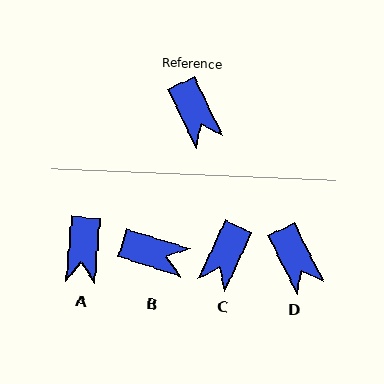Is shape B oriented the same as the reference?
No, it is off by about 46 degrees.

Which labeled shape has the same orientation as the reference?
D.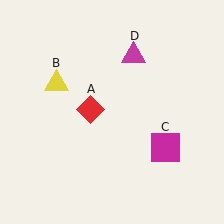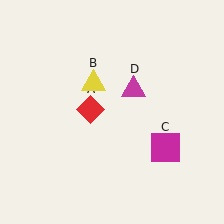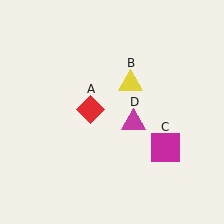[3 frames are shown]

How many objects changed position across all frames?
2 objects changed position: yellow triangle (object B), magenta triangle (object D).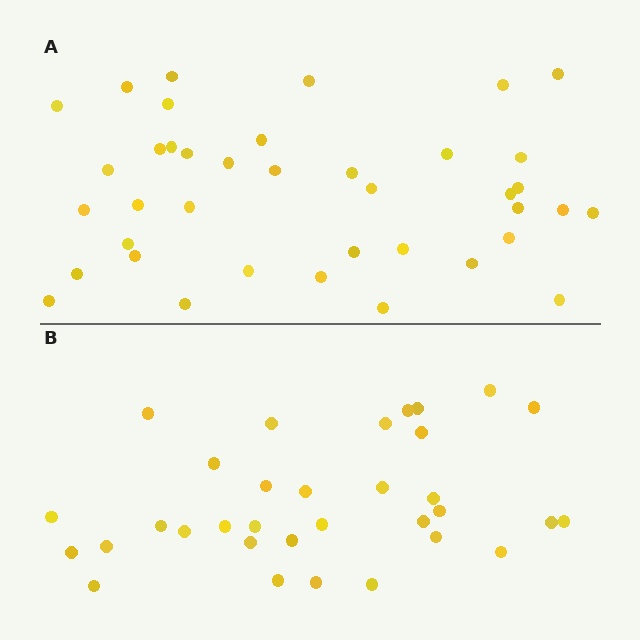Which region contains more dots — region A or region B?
Region A (the top region) has more dots.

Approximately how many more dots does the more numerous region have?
Region A has about 6 more dots than region B.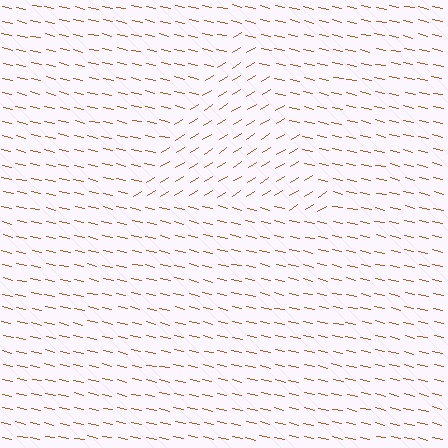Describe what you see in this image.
The image is filled with small brown line segments. A triangle region in the image has lines oriented differently from the surrounding lines, creating a visible texture boundary.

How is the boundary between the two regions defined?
The boundary is defined purely by a change in line orientation (approximately 45 degrees difference). All lines are the same color and thickness.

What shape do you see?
I see a triangle.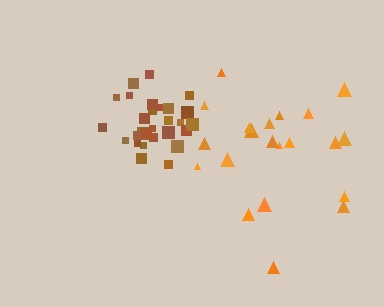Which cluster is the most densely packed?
Brown.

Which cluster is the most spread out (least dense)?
Orange.